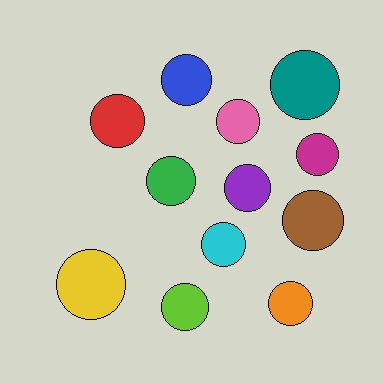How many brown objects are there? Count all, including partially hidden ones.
There is 1 brown object.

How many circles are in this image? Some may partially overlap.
There are 12 circles.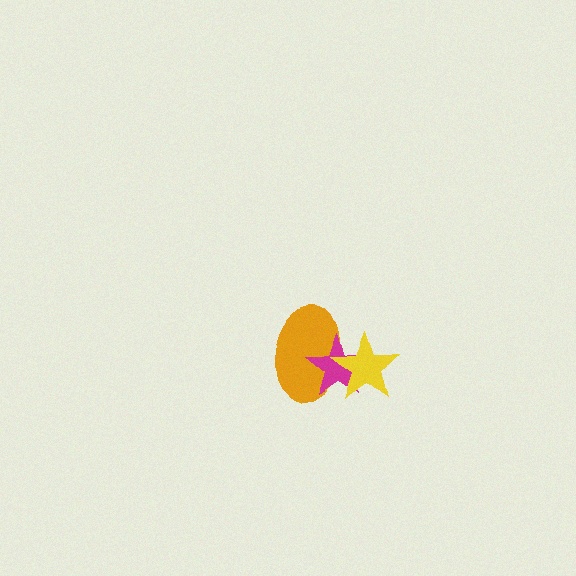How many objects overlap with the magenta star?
2 objects overlap with the magenta star.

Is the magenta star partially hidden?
Yes, it is partially covered by another shape.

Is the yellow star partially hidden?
No, no other shape covers it.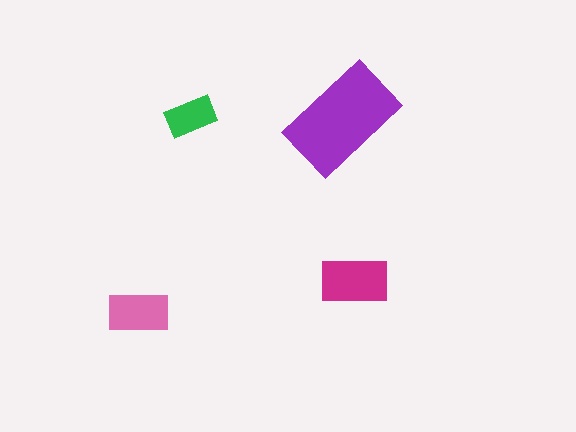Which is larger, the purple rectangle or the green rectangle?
The purple one.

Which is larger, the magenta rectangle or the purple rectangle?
The purple one.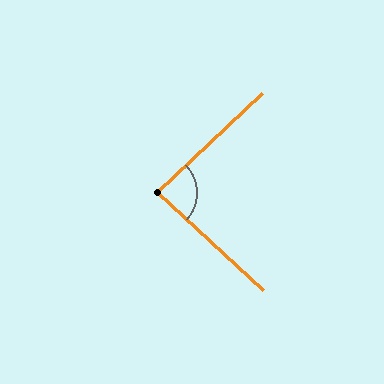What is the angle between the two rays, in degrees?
Approximately 86 degrees.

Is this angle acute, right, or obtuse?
It is approximately a right angle.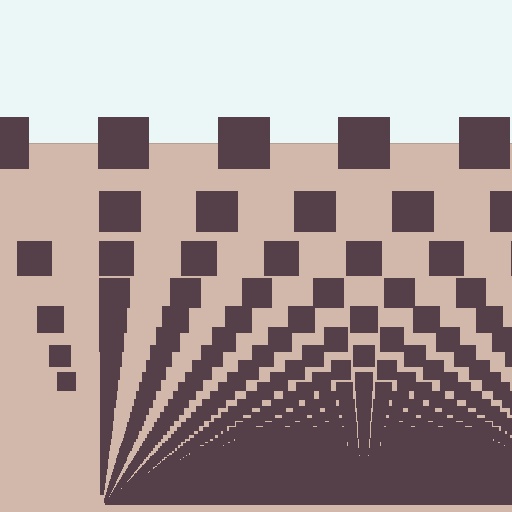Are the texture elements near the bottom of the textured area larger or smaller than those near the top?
Smaller. The gradient is inverted — elements near the bottom are smaller and denser.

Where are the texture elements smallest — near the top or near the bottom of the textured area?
Near the bottom.